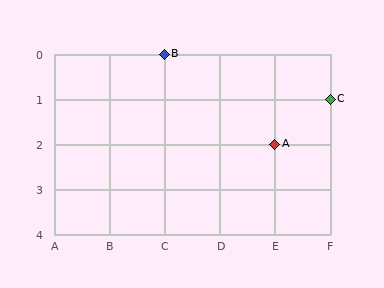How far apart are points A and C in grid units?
Points A and C are 1 column and 1 row apart (about 1.4 grid units diagonally).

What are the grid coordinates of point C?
Point C is at grid coordinates (F, 1).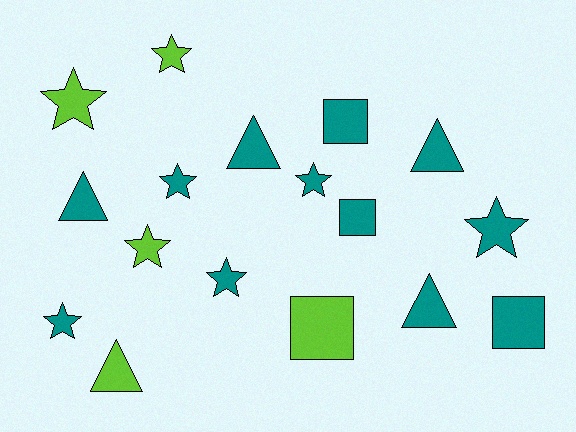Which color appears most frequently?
Teal, with 12 objects.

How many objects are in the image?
There are 17 objects.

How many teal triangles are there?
There are 4 teal triangles.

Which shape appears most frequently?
Star, with 8 objects.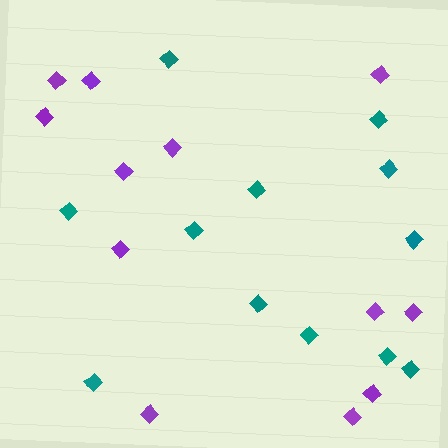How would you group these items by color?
There are 2 groups: one group of teal diamonds (12) and one group of purple diamonds (12).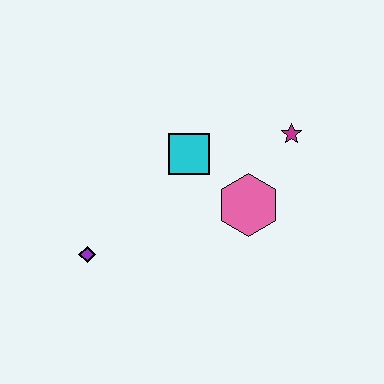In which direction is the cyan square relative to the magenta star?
The cyan square is to the left of the magenta star.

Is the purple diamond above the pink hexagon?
No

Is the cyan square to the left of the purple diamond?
No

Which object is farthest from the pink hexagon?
The purple diamond is farthest from the pink hexagon.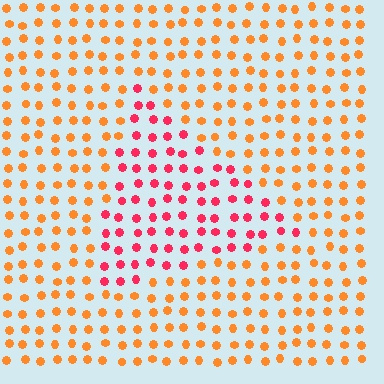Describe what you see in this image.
The image is filled with small orange elements in a uniform arrangement. A triangle-shaped region is visible where the elements are tinted to a slightly different hue, forming a subtle color boundary.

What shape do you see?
I see a triangle.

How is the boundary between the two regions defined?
The boundary is defined purely by a slight shift in hue (about 42 degrees). Spacing, size, and orientation are identical on both sides.